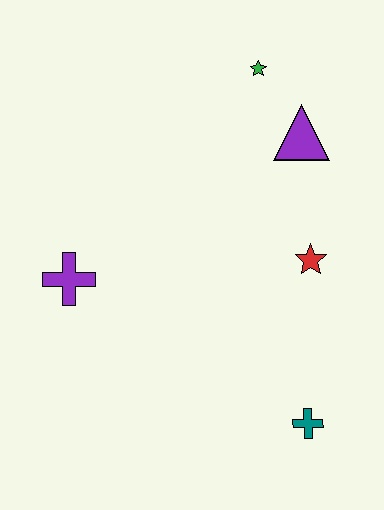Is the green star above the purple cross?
Yes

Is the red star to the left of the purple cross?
No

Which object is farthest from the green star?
The teal cross is farthest from the green star.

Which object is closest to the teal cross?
The red star is closest to the teal cross.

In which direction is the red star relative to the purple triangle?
The red star is below the purple triangle.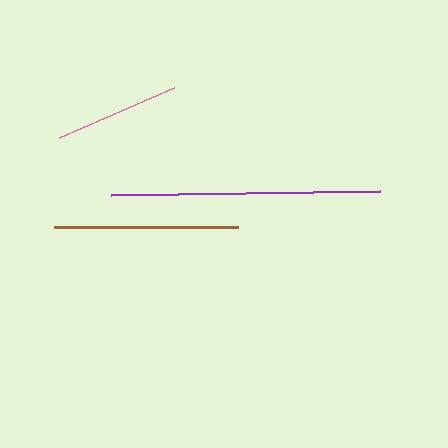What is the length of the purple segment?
The purple segment is approximately 269 pixels long.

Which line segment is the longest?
The purple line is the longest at approximately 269 pixels.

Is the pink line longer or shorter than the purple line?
The purple line is longer than the pink line.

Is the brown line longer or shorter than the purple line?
The purple line is longer than the brown line.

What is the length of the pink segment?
The pink segment is approximately 125 pixels long.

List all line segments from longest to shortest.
From longest to shortest: purple, brown, pink.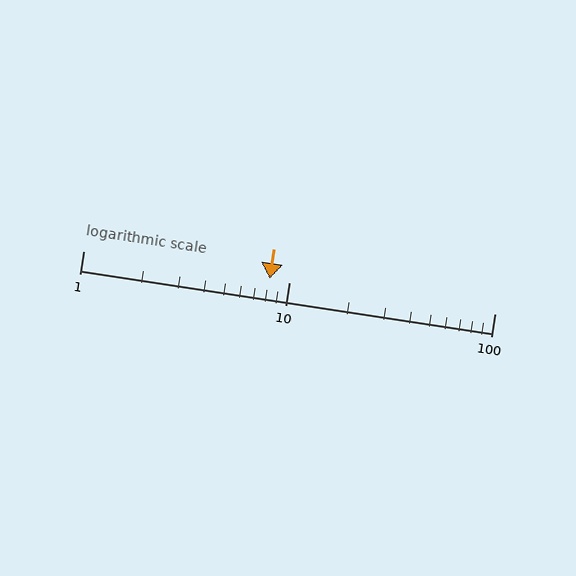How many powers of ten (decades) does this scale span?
The scale spans 2 decades, from 1 to 100.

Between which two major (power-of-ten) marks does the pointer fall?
The pointer is between 1 and 10.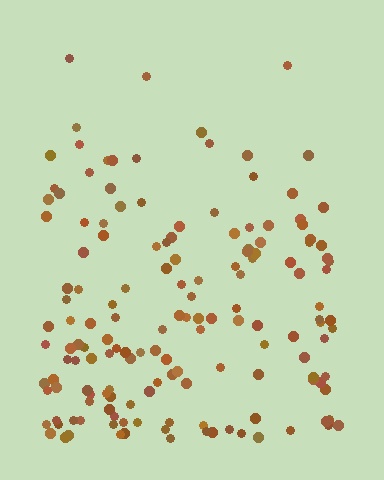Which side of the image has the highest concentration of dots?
The bottom.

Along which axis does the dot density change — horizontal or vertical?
Vertical.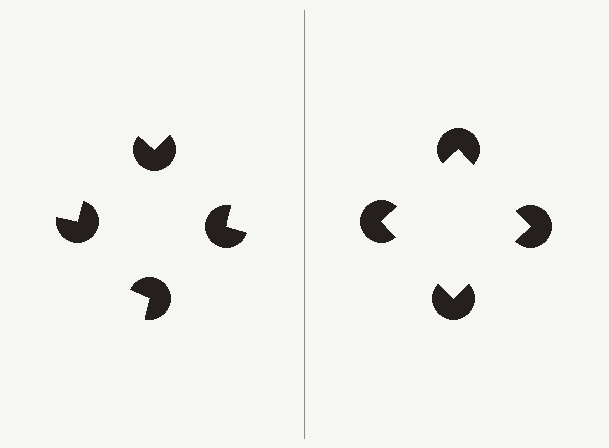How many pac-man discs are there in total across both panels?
8 — 4 on each side.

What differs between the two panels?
The pac-man discs are positioned identically on both sides; only the wedge orientations differ. On the right they align to a square; on the left they are misaligned.